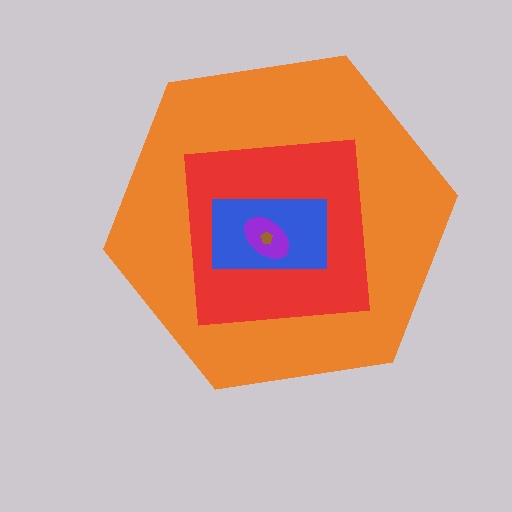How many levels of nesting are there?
5.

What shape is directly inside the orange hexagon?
The red square.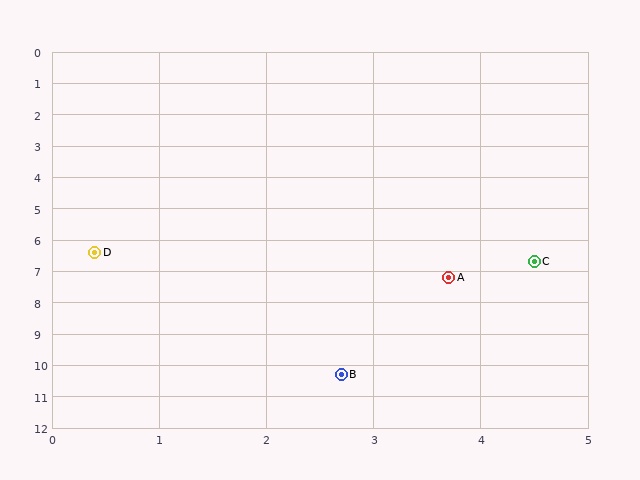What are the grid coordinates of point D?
Point D is at approximately (0.4, 6.4).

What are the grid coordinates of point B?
Point B is at approximately (2.7, 10.3).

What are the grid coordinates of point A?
Point A is at approximately (3.7, 7.2).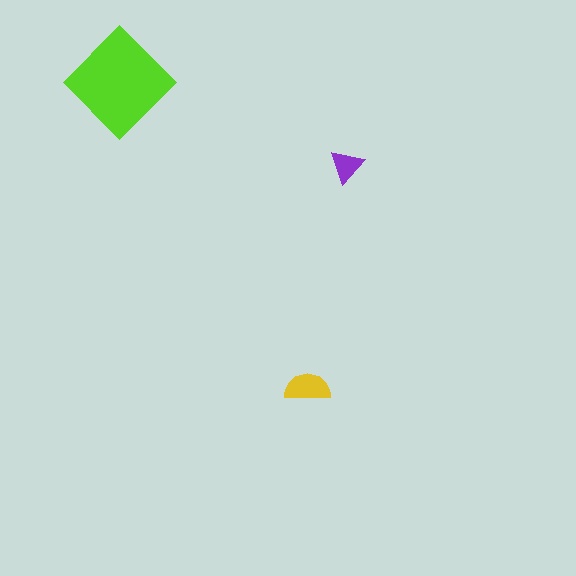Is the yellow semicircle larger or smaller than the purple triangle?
Larger.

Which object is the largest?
The lime diamond.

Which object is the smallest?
The purple triangle.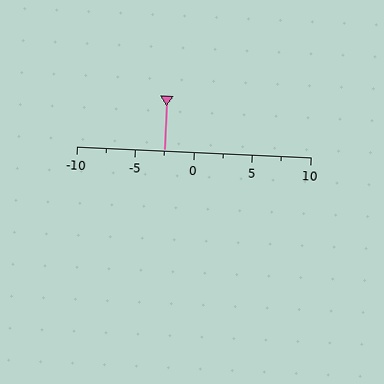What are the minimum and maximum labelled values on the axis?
The axis runs from -10 to 10.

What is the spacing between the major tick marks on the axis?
The major ticks are spaced 5 apart.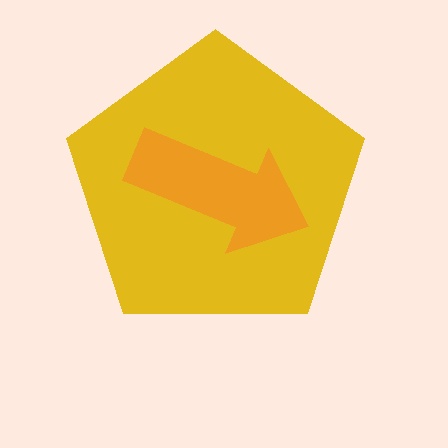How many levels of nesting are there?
2.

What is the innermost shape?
The orange arrow.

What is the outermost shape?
The yellow pentagon.